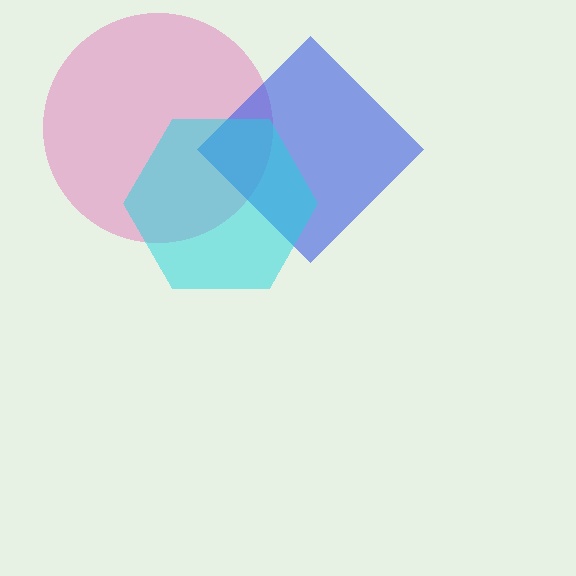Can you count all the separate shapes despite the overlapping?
Yes, there are 3 separate shapes.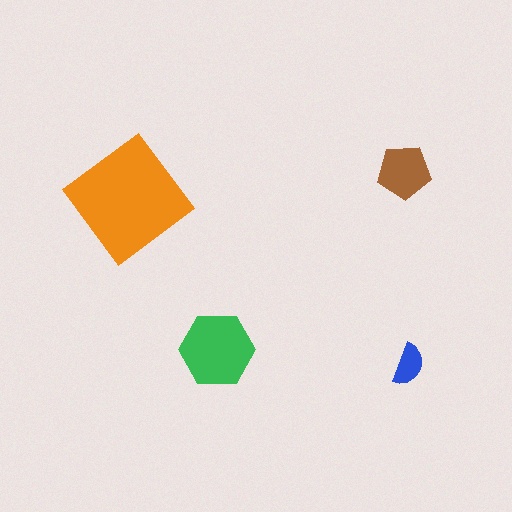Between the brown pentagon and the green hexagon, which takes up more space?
The green hexagon.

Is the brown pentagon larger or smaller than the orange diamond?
Smaller.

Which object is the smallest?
The blue semicircle.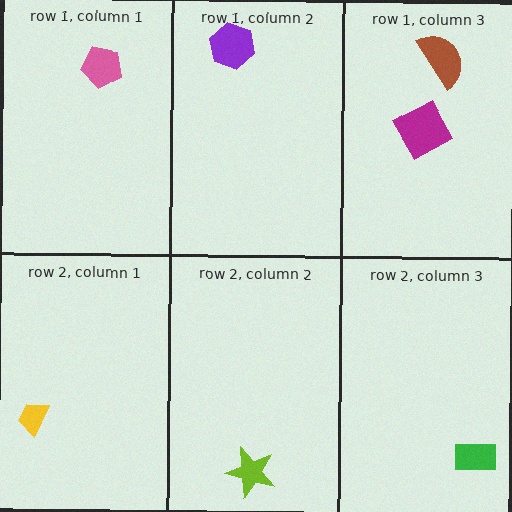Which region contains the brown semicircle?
The row 1, column 3 region.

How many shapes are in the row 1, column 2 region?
1.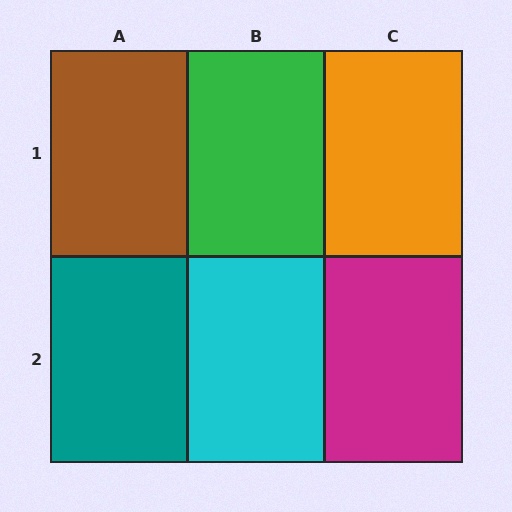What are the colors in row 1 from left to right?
Brown, green, orange.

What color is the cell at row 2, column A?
Teal.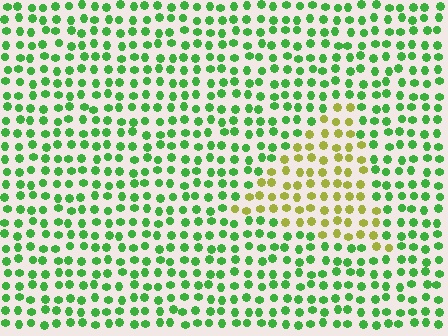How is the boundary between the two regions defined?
The boundary is defined purely by a slight shift in hue (about 52 degrees). Spacing, size, and orientation are identical on both sides.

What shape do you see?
I see a triangle.